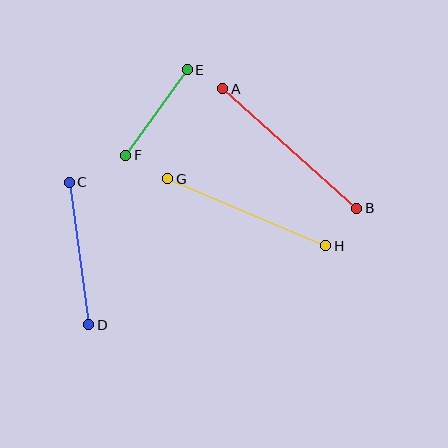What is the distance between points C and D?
The distance is approximately 144 pixels.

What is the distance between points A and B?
The distance is approximately 179 pixels.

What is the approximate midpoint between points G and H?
The midpoint is at approximately (247, 212) pixels.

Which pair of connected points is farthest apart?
Points A and B are farthest apart.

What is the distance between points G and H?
The distance is approximately 172 pixels.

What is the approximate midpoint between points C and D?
The midpoint is at approximately (79, 253) pixels.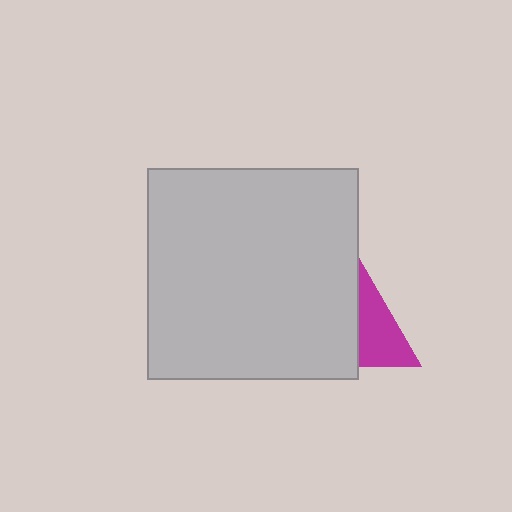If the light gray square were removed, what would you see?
You would see the complete magenta triangle.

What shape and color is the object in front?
The object in front is a light gray square.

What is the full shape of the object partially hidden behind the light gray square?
The partially hidden object is a magenta triangle.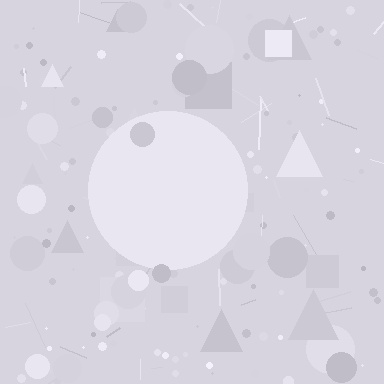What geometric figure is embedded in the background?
A circle is embedded in the background.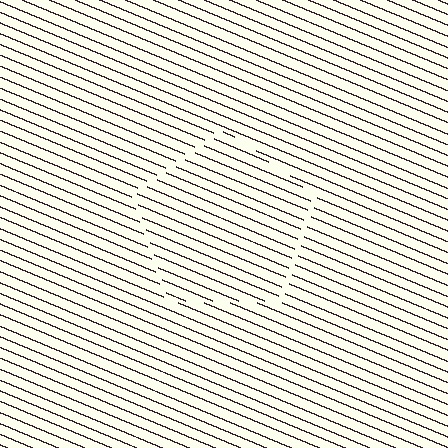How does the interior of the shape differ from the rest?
The interior of the shape contains the same grating, shifted by half a period — the contour is defined by the phase discontinuity where line-ends from the inner and outer gratings abut.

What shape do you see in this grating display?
An illusory pentagon. The interior of the shape contains the same grating, shifted by half a period — the contour is defined by the phase discontinuity where line-ends from the inner and outer gratings abut.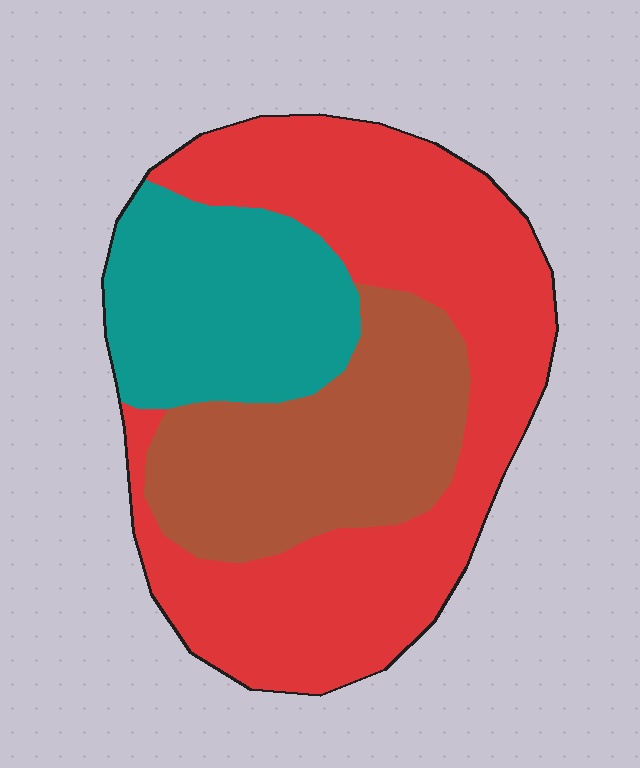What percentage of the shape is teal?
Teal covers around 25% of the shape.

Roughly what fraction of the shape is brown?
Brown takes up about one quarter (1/4) of the shape.